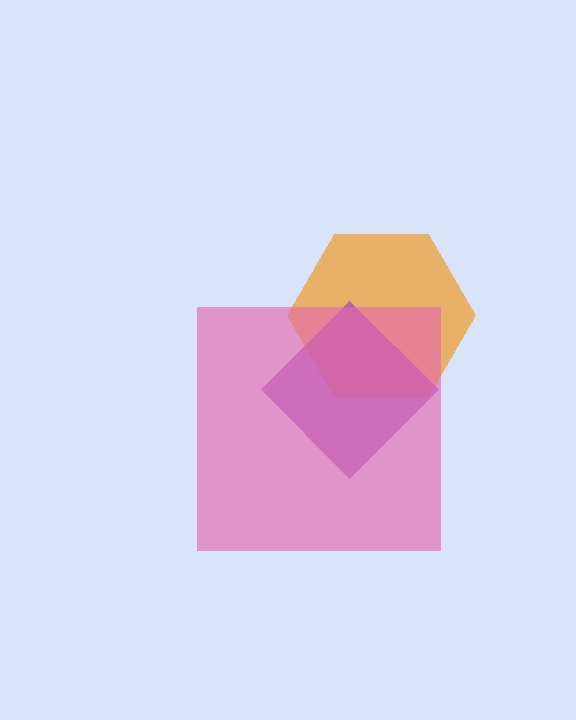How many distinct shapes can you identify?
There are 3 distinct shapes: an orange hexagon, a purple diamond, a pink square.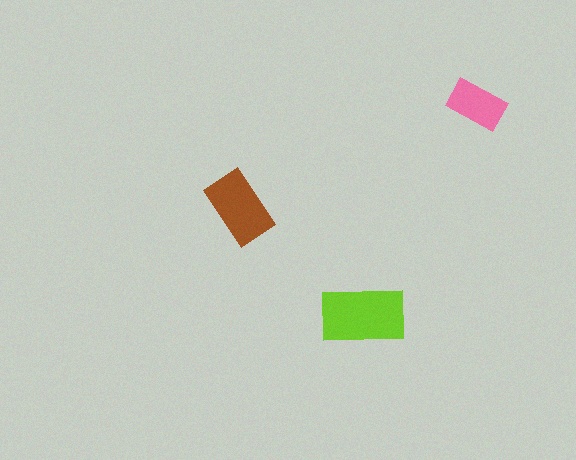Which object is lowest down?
The lime rectangle is bottommost.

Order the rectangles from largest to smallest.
the lime one, the brown one, the pink one.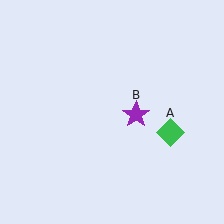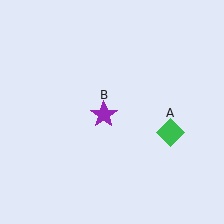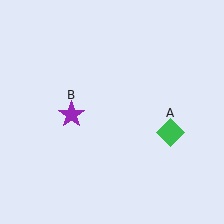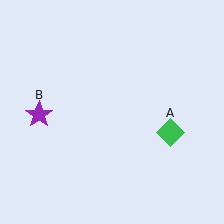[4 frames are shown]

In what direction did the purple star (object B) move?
The purple star (object B) moved left.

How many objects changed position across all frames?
1 object changed position: purple star (object B).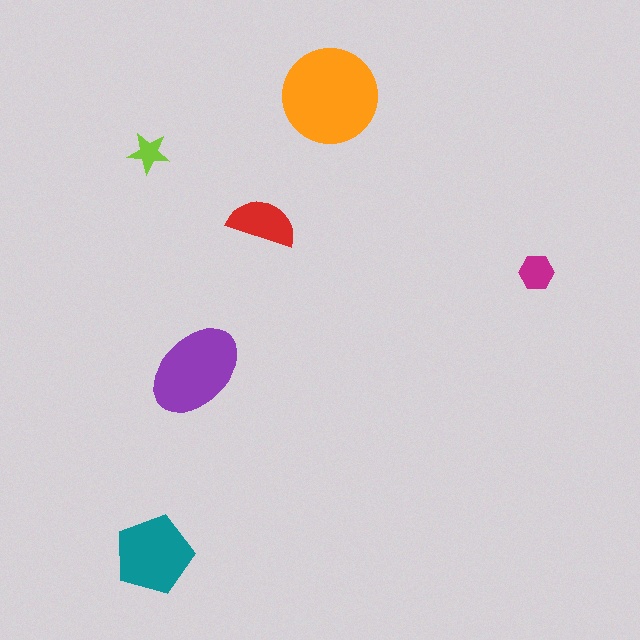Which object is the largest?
The orange circle.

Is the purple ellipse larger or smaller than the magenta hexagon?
Larger.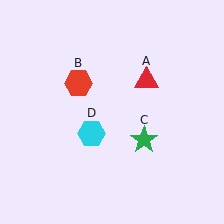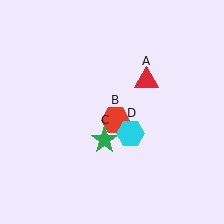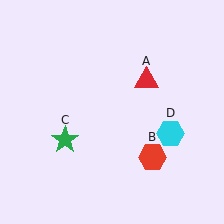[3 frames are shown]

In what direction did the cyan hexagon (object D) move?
The cyan hexagon (object D) moved right.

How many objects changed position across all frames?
3 objects changed position: red hexagon (object B), green star (object C), cyan hexagon (object D).